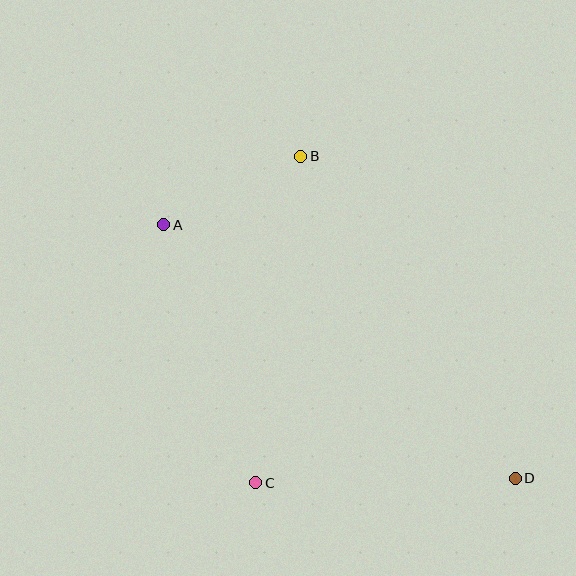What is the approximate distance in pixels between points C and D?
The distance between C and D is approximately 260 pixels.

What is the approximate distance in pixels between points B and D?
The distance between B and D is approximately 387 pixels.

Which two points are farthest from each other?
Points A and D are farthest from each other.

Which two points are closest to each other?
Points A and B are closest to each other.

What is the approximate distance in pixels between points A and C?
The distance between A and C is approximately 274 pixels.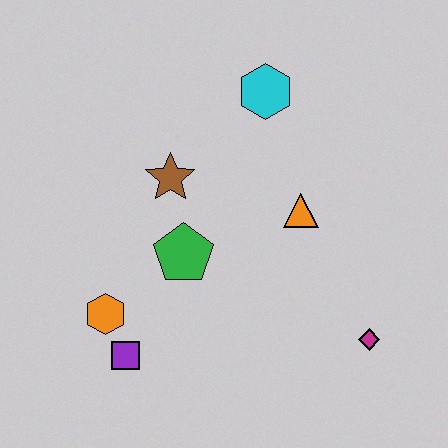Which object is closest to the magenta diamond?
The orange triangle is closest to the magenta diamond.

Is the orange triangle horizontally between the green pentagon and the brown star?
No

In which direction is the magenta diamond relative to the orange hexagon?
The magenta diamond is to the right of the orange hexagon.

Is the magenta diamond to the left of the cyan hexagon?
No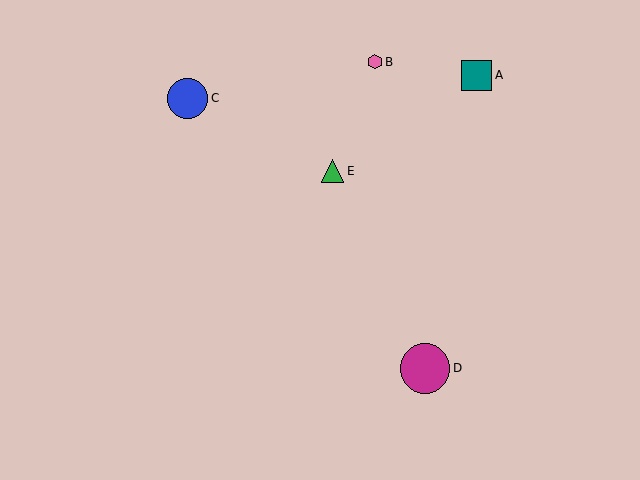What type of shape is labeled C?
Shape C is a blue circle.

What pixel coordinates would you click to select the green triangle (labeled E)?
Click at (332, 171) to select the green triangle E.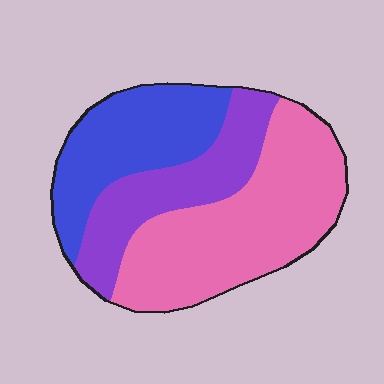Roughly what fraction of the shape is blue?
Blue takes up about one quarter (1/4) of the shape.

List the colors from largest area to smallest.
From largest to smallest: pink, blue, purple.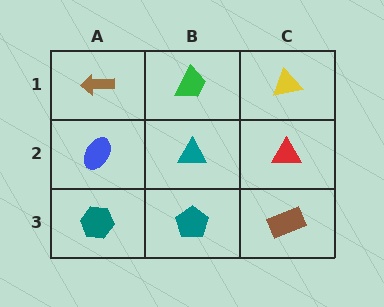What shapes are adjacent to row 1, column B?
A teal triangle (row 2, column B), a brown arrow (row 1, column A), a yellow triangle (row 1, column C).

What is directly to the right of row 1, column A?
A green trapezoid.